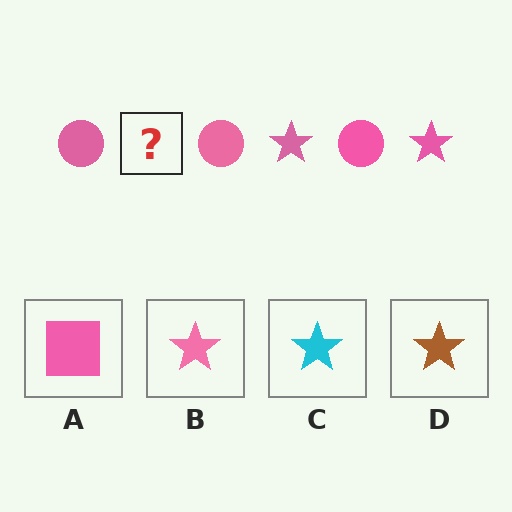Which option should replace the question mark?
Option B.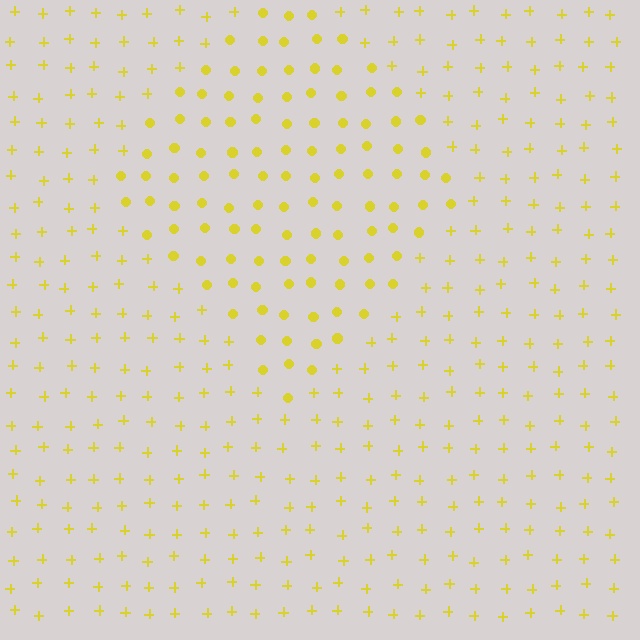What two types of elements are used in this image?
The image uses circles inside the diamond region and plus signs outside it.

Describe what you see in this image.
The image is filled with small yellow elements arranged in a uniform grid. A diamond-shaped region contains circles, while the surrounding area contains plus signs. The boundary is defined purely by the change in element shape.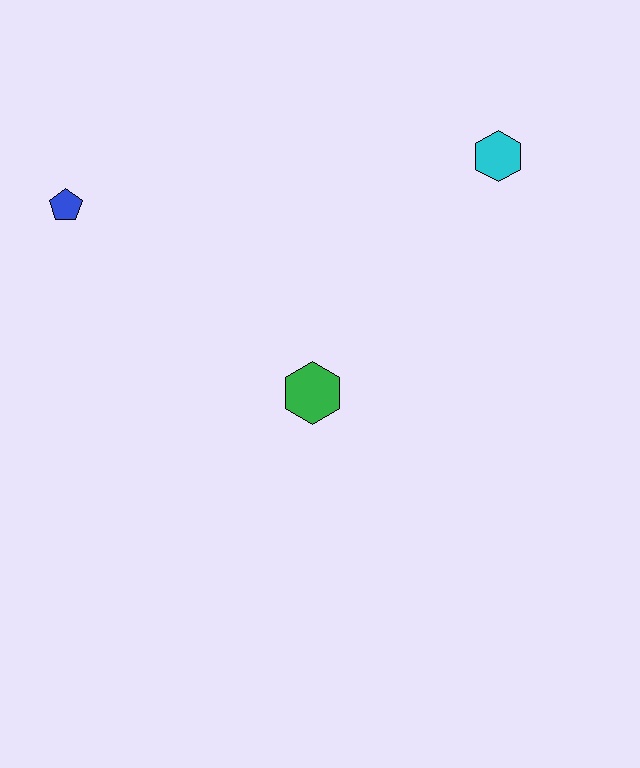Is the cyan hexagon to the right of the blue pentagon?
Yes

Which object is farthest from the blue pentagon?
The cyan hexagon is farthest from the blue pentagon.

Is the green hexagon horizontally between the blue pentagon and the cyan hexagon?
Yes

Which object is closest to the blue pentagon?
The green hexagon is closest to the blue pentagon.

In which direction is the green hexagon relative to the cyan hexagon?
The green hexagon is below the cyan hexagon.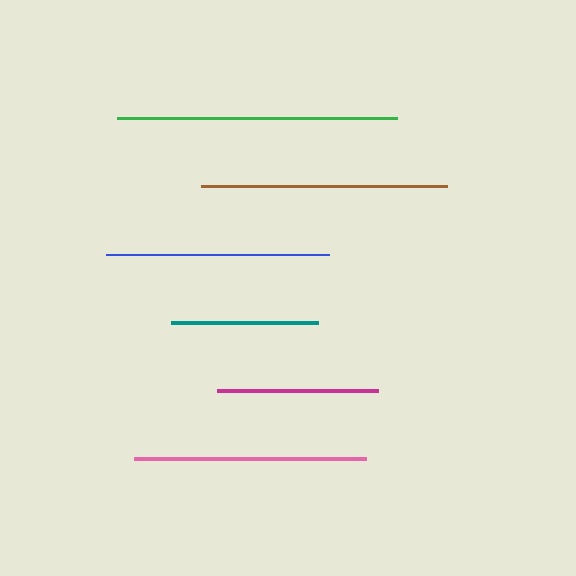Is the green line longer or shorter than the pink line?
The green line is longer than the pink line.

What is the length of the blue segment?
The blue segment is approximately 223 pixels long.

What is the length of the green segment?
The green segment is approximately 280 pixels long.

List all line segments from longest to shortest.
From longest to shortest: green, brown, pink, blue, magenta, teal.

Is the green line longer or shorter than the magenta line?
The green line is longer than the magenta line.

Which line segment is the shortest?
The teal line is the shortest at approximately 147 pixels.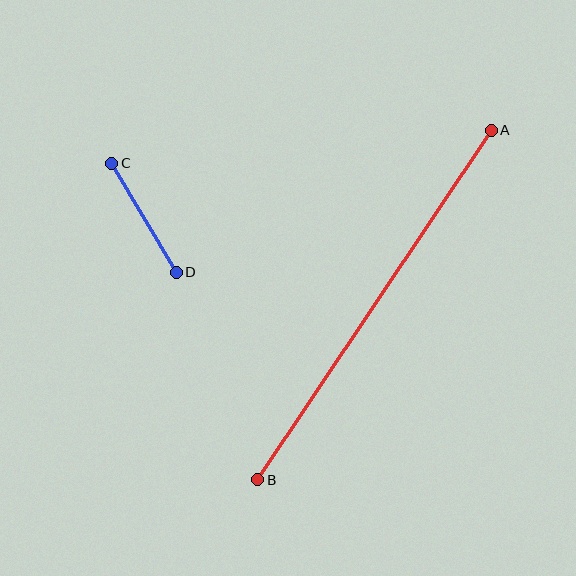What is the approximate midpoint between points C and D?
The midpoint is at approximately (144, 218) pixels.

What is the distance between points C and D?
The distance is approximately 126 pixels.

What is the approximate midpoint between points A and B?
The midpoint is at approximately (374, 305) pixels.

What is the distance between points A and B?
The distance is approximately 420 pixels.